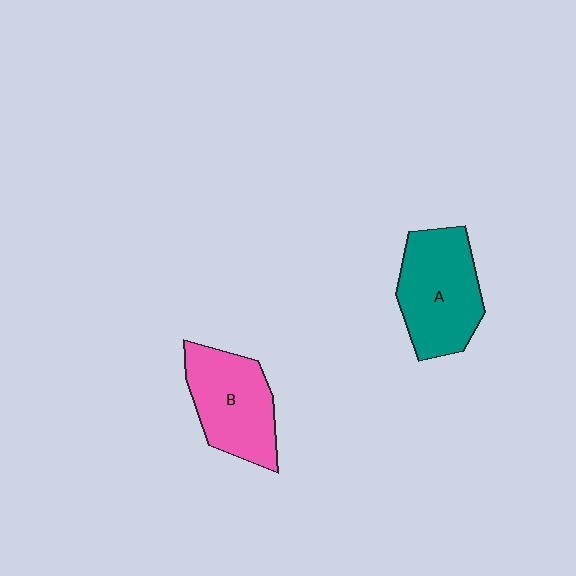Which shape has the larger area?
Shape A (teal).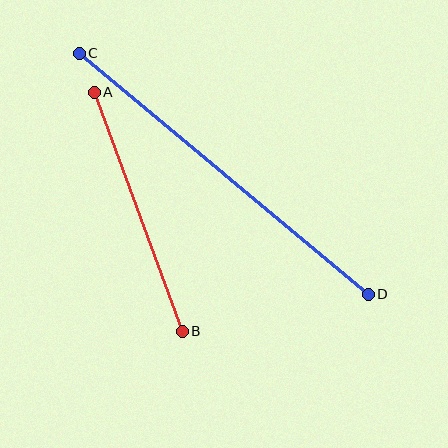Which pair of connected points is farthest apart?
Points C and D are farthest apart.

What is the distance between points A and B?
The distance is approximately 255 pixels.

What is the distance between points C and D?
The distance is approximately 377 pixels.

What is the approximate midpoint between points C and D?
The midpoint is at approximately (224, 174) pixels.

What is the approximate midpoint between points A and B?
The midpoint is at approximately (138, 212) pixels.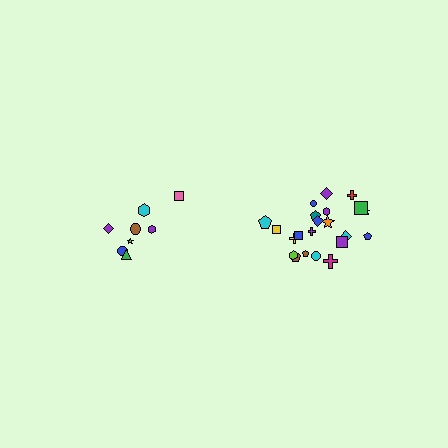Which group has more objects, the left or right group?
The right group.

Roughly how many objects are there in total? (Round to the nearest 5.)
Roughly 30 objects in total.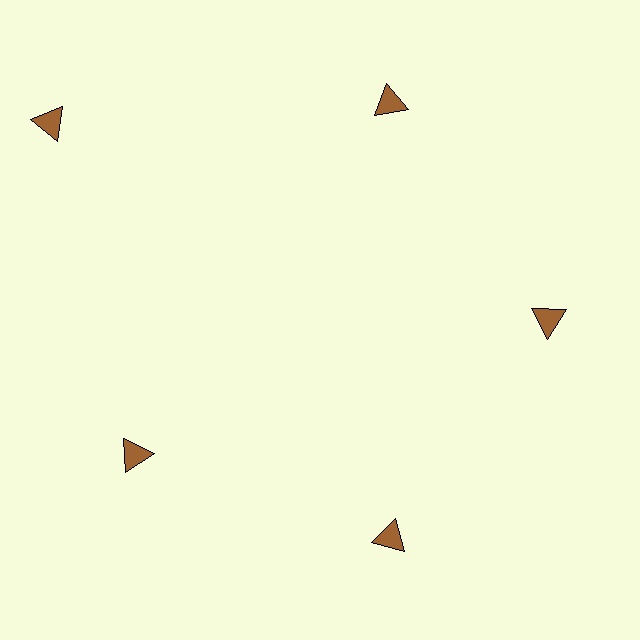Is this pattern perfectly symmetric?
No. The 5 brown triangles are arranged in a ring, but one element near the 10 o'clock position is pushed outward from the center, breaking the 5-fold rotational symmetry.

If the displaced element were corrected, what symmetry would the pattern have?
It would have 5-fold rotational symmetry — the pattern would map onto itself every 72 degrees.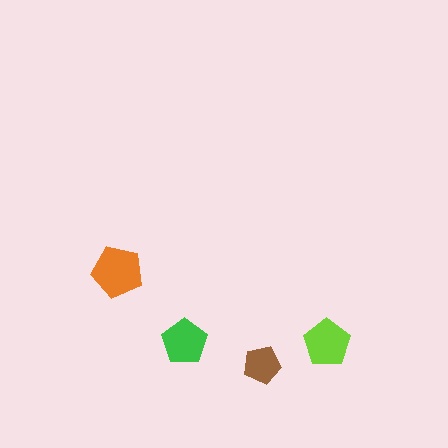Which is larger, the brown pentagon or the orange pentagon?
The orange one.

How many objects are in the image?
There are 4 objects in the image.